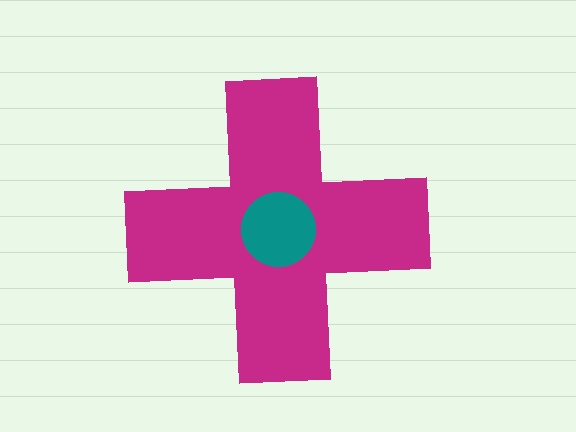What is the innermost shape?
The teal circle.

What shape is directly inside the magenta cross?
The teal circle.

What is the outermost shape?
The magenta cross.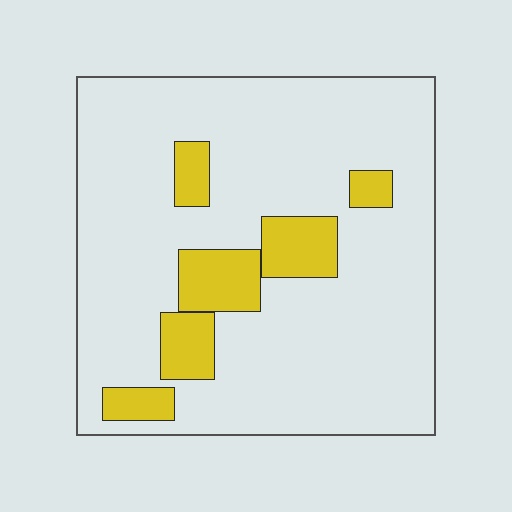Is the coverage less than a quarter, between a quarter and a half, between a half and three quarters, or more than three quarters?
Less than a quarter.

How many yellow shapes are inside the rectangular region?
6.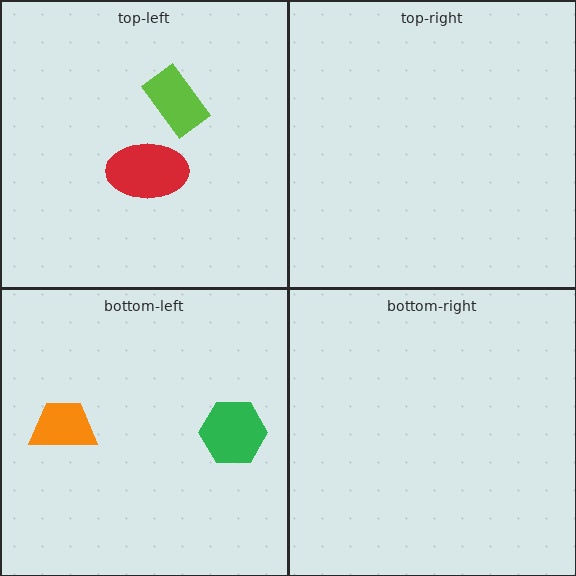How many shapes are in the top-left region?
2.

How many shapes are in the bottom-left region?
2.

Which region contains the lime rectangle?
The top-left region.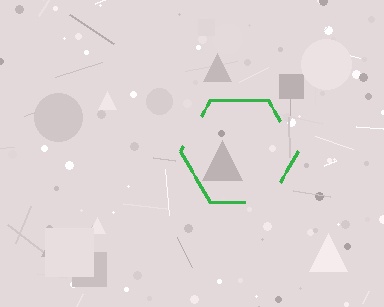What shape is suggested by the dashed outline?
The dashed outline suggests a hexagon.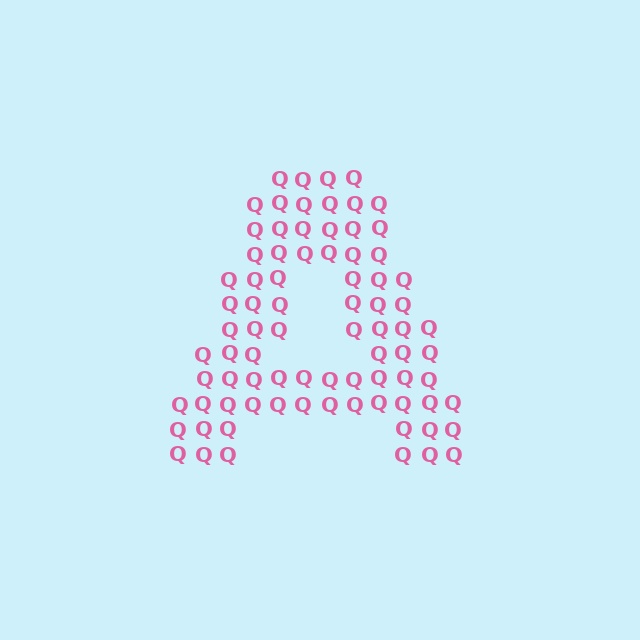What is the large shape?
The large shape is the letter A.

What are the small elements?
The small elements are letter Q's.